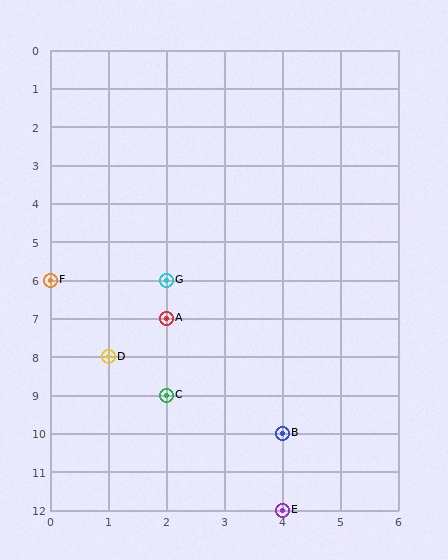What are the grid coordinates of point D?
Point D is at grid coordinates (1, 8).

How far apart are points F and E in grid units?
Points F and E are 4 columns and 6 rows apart (about 7.2 grid units diagonally).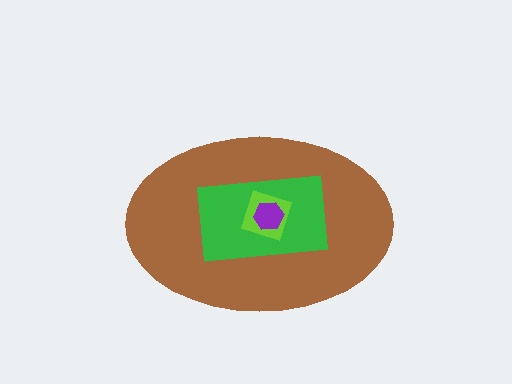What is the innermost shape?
The purple hexagon.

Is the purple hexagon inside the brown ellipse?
Yes.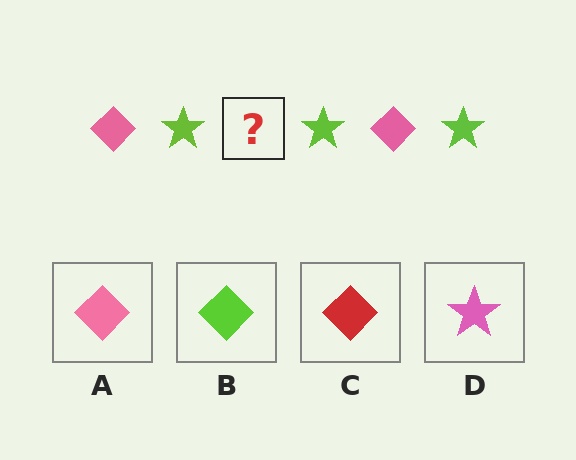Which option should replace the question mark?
Option A.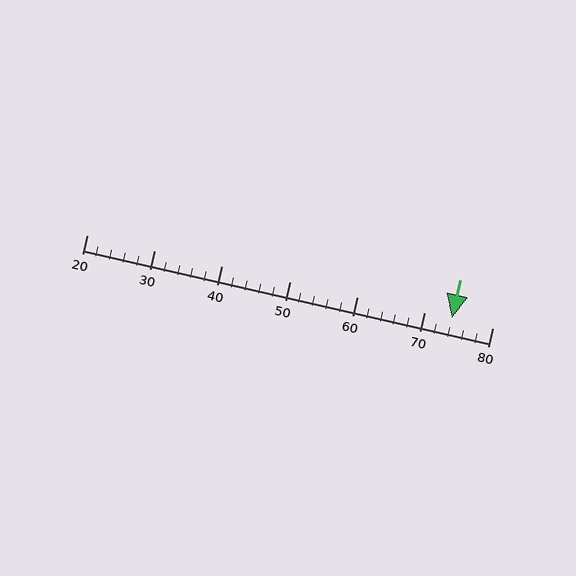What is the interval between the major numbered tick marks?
The major tick marks are spaced 10 units apart.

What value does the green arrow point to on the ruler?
The green arrow points to approximately 74.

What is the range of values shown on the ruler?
The ruler shows values from 20 to 80.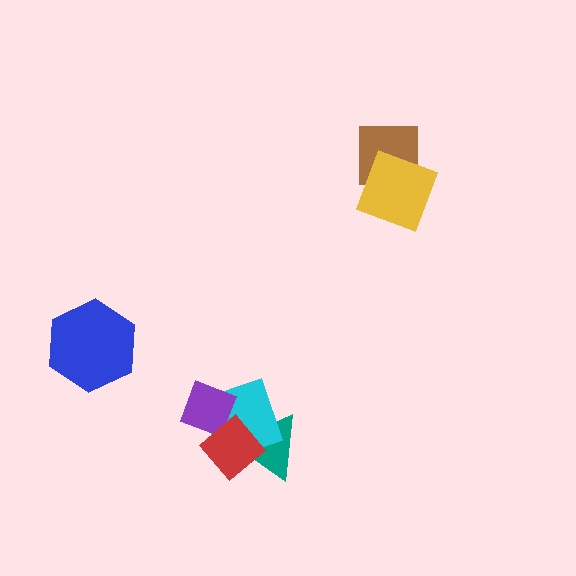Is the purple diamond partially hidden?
Yes, it is partially covered by another shape.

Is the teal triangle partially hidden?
Yes, it is partially covered by another shape.